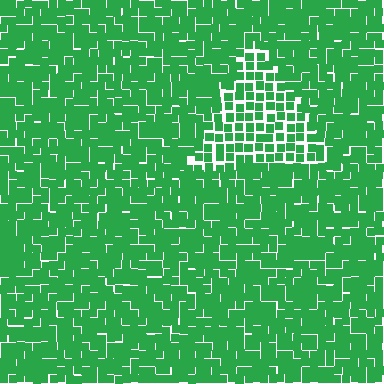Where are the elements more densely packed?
The elements are more densely packed outside the triangle boundary.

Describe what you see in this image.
The image contains small green elements arranged at two different densities. A triangle-shaped region is visible where the elements are less densely packed than the surrounding area.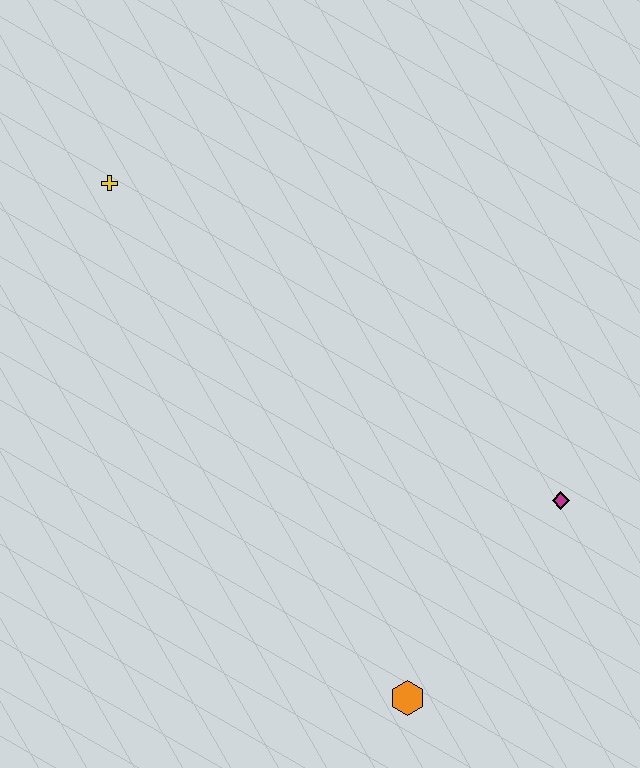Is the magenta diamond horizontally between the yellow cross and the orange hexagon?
No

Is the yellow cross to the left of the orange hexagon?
Yes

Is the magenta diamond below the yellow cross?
Yes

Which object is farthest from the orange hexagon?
The yellow cross is farthest from the orange hexagon.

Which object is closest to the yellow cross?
The magenta diamond is closest to the yellow cross.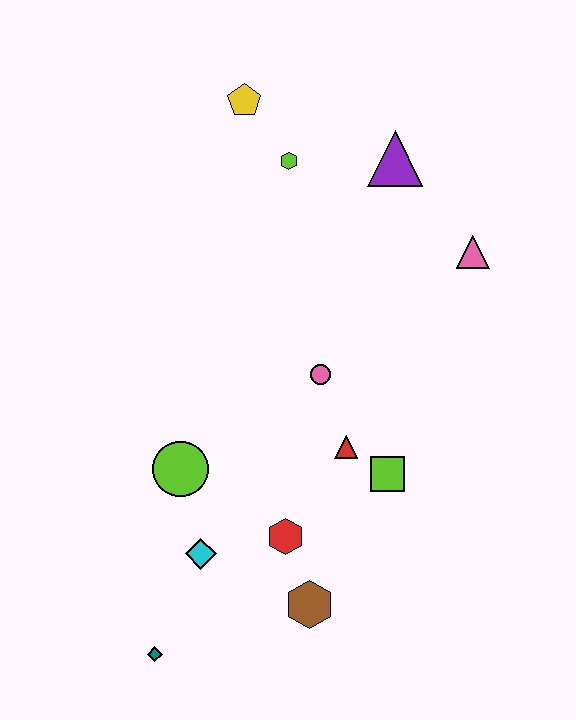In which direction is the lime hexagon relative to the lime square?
The lime hexagon is above the lime square.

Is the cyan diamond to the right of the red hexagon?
No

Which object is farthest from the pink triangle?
The teal diamond is farthest from the pink triangle.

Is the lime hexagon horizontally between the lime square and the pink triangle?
No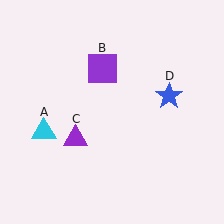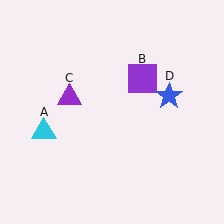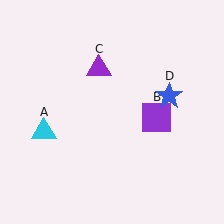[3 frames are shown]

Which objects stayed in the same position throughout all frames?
Cyan triangle (object A) and blue star (object D) remained stationary.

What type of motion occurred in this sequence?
The purple square (object B), purple triangle (object C) rotated clockwise around the center of the scene.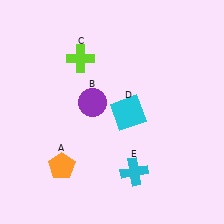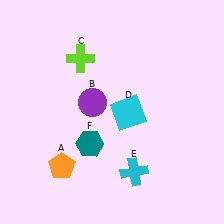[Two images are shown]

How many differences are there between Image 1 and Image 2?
There is 1 difference between the two images.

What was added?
A teal hexagon (F) was added in Image 2.